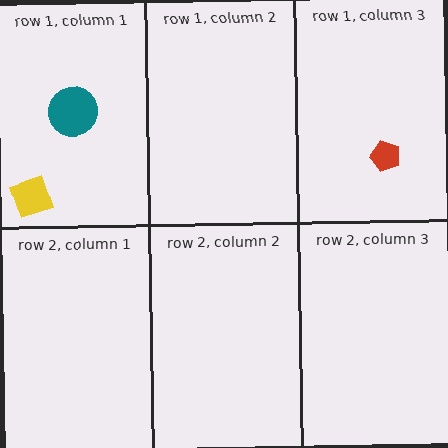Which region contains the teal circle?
The row 1, column 1 region.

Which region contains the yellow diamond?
The row 1, column 1 region.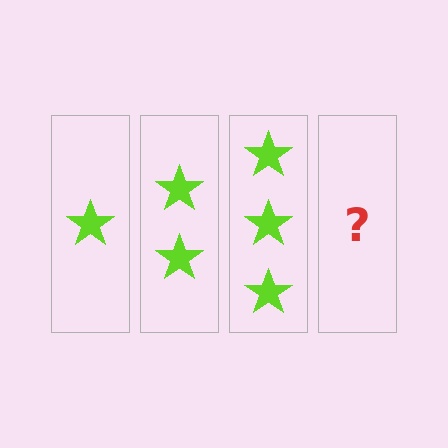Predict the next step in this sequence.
The next step is 4 stars.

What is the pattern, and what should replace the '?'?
The pattern is that each step adds one more star. The '?' should be 4 stars.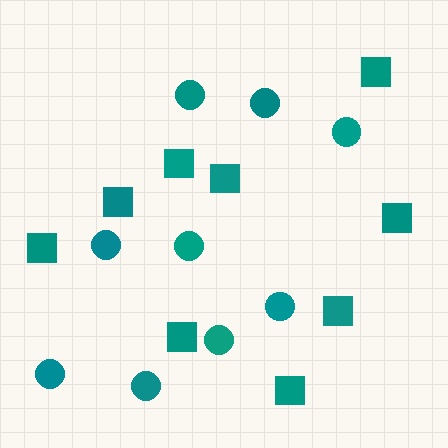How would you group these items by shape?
There are 2 groups: one group of circles (9) and one group of squares (9).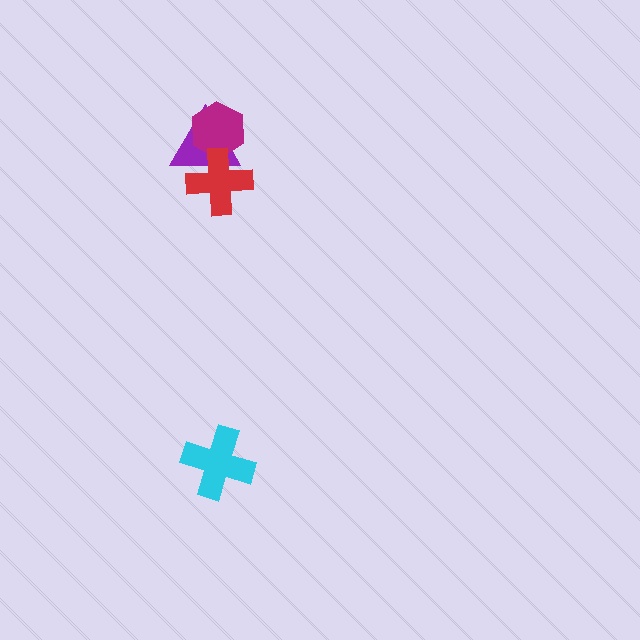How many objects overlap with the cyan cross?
0 objects overlap with the cyan cross.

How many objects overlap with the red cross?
2 objects overlap with the red cross.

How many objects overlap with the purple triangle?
2 objects overlap with the purple triangle.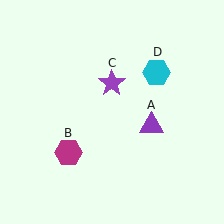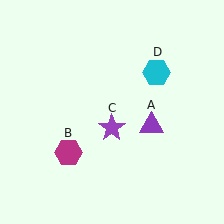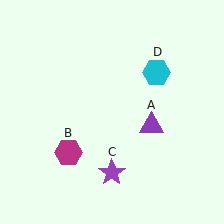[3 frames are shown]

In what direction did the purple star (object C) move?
The purple star (object C) moved down.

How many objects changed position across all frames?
1 object changed position: purple star (object C).